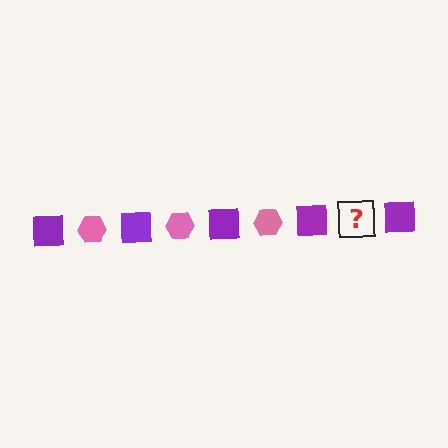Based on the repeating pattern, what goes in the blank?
The blank should be a pink hexagon.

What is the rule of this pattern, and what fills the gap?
The rule is that the pattern alternates between purple square and pink hexagon. The gap should be filled with a pink hexagon.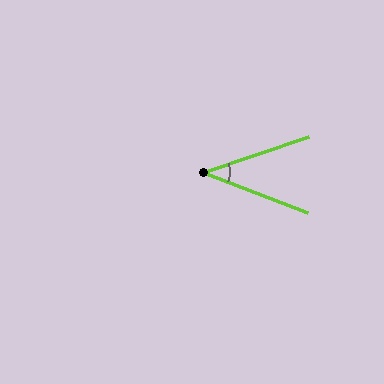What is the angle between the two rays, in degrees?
Approximately 40 degrees.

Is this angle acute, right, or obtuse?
It is acute.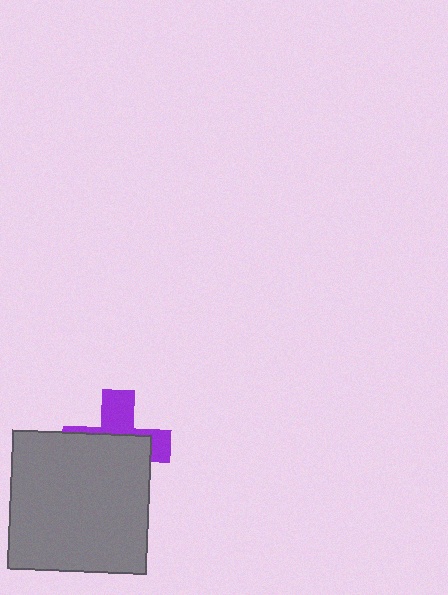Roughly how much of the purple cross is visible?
A small part of it is visible (roughly 40%).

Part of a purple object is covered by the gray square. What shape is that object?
It is a cross.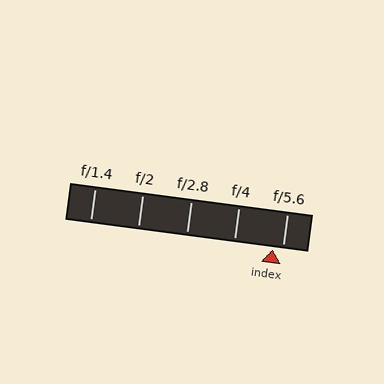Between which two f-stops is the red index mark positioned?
The index mark is between f/4 and f/5.6.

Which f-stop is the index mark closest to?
The index mark is closest to f/5.6.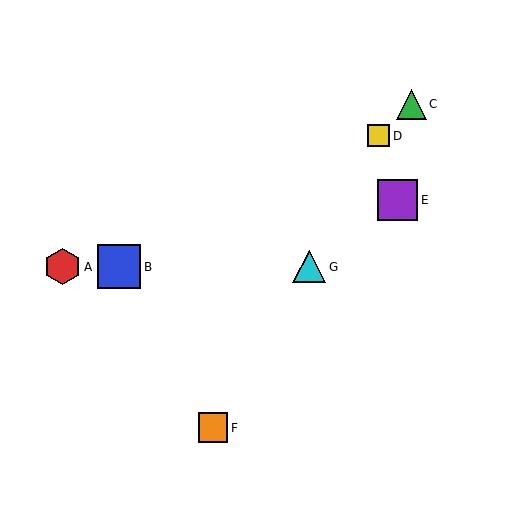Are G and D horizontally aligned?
No, G is at y≈267 and D is at y≈136.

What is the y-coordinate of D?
Object D is at y≈136.